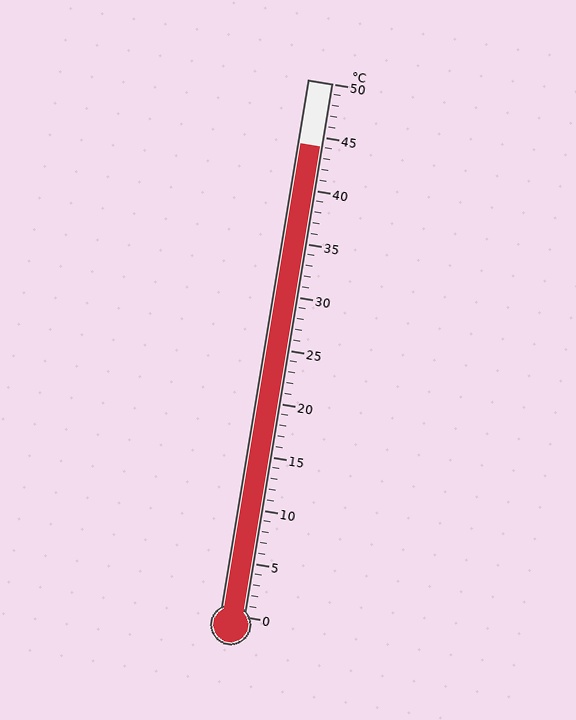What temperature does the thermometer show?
The thermometer shows approximately 44°C.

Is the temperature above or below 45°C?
The temperature is below 45°C.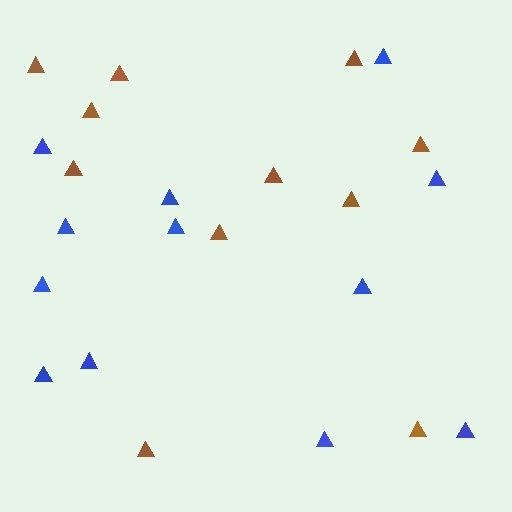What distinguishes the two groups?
There are 2 groups: one group of brown triangles (11) and one group of blue triangles (12).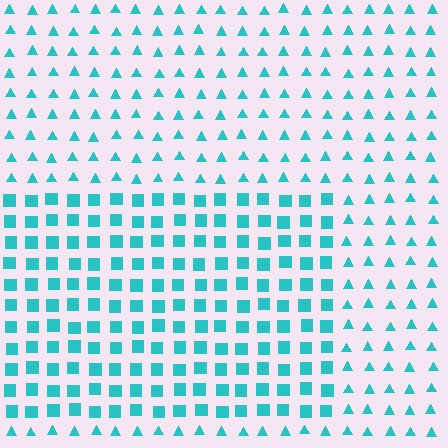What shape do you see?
I see a rectangle.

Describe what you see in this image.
The image is filled with small cyan elements arranged in a uniform grid. A rectangle-shaped region contains squares, while the surrounding area contains triangles. The boundary is defined purely by the change in element shape.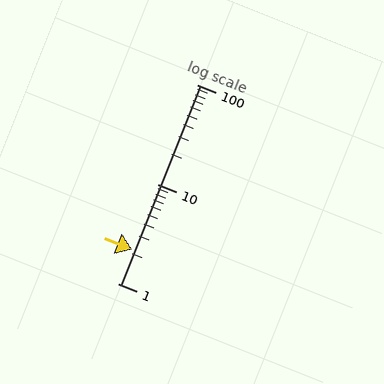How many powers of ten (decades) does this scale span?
The scale spans 2 decades, from 1 to 100.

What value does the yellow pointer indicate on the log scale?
The pointer indicates approximately 2.2.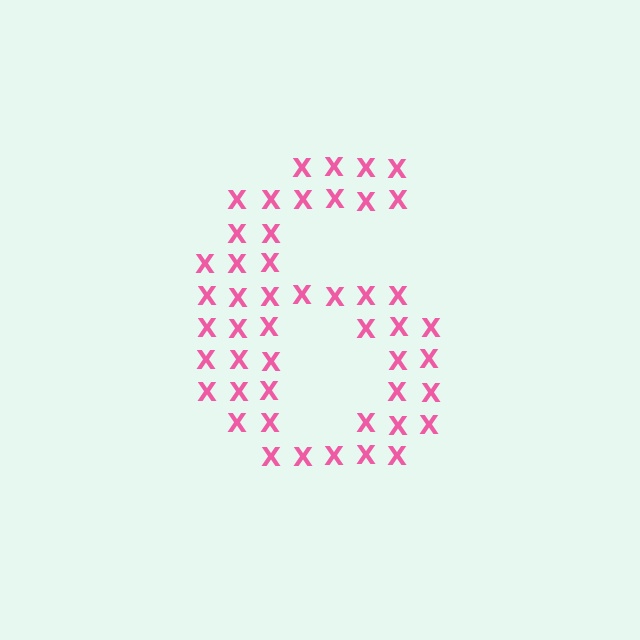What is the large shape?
The large shape is the digit 6.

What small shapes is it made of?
It is made of small letter X's.